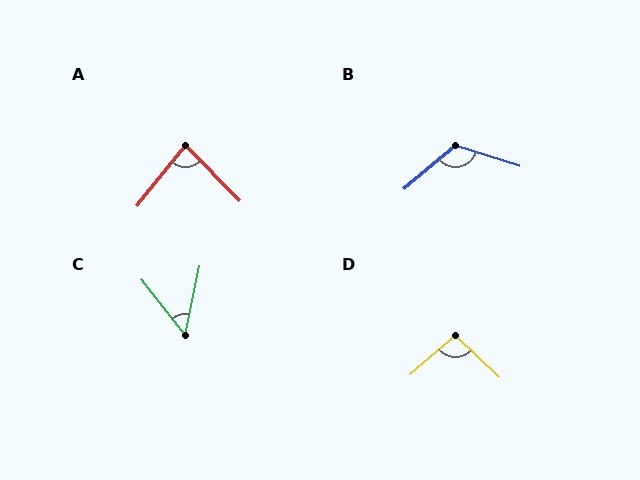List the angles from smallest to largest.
C (50°), A (83°), D (95°), B (122°).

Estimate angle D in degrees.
Approximately 95 degrees.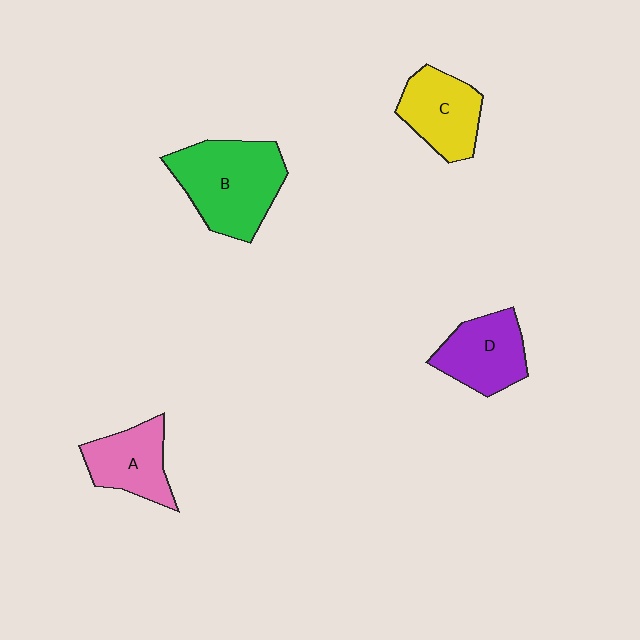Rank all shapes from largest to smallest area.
From largest to smallest: B (green), D (purple), C (yellow), A (pink).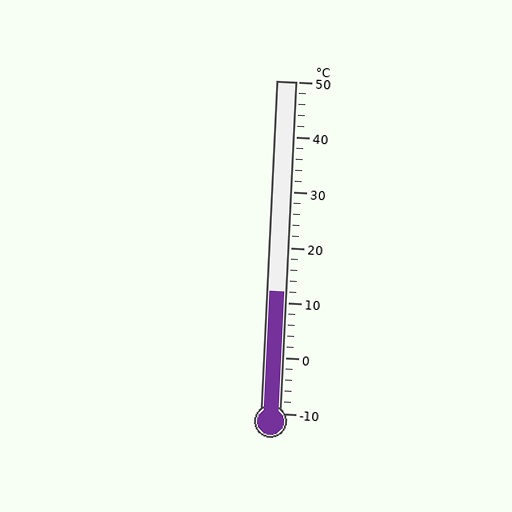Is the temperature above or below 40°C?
The temperature is below 40°C.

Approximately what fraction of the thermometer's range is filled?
The thermometer is filled to approximately 35% of its range.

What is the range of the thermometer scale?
The thermometer scale ranges from -10°C to 50°C.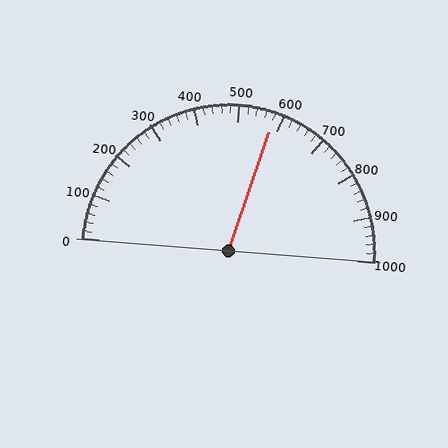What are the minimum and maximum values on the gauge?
The gauge ranges from 0 to 1000.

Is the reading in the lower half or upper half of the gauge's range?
The reading is in the upper half of the range (0 to 1000).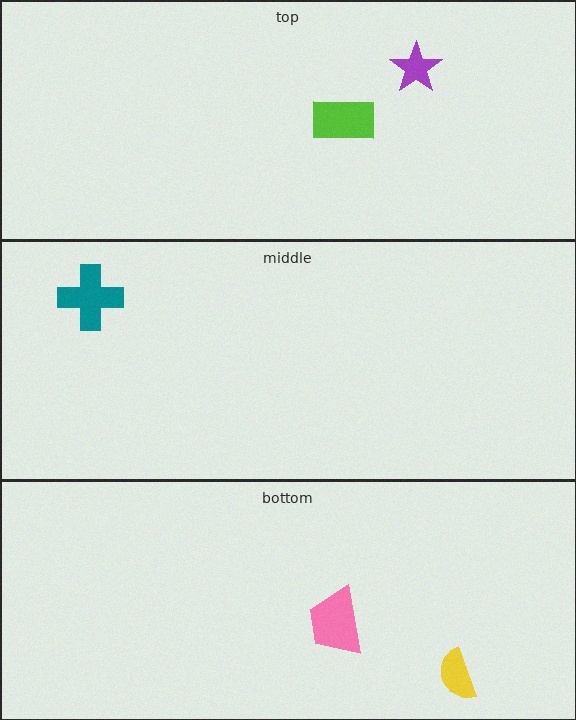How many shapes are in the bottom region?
2.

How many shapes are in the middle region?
1.